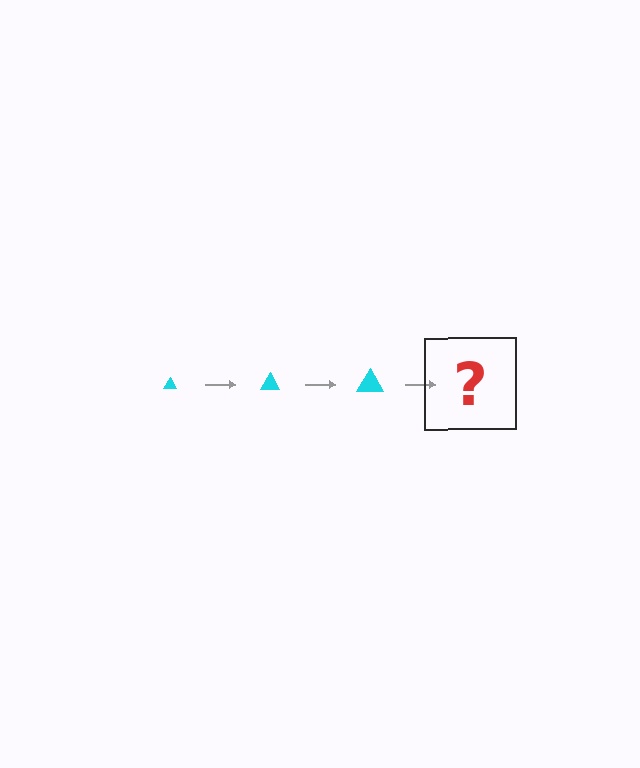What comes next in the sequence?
The next element should be a cyan triangle, larger than the previous one.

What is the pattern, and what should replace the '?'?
The pattern is that the triangle gets progressively larger each step. The '?' should be a cyan triangle, larger than the previous one.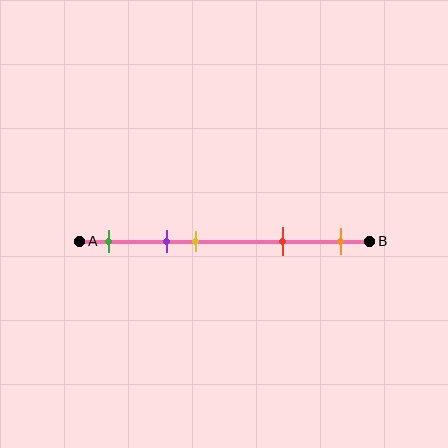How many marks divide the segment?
There are 5 marks dividing the segment.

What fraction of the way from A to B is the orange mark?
The orange mark is approximately 90% (0.9) of the way from A to B.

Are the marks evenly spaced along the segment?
No, the marks are not evenly spaced.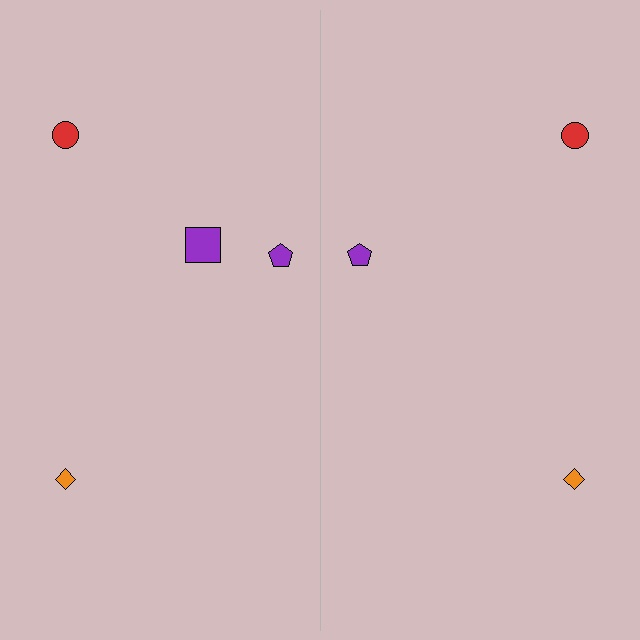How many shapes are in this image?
There are 7 shapes in this image.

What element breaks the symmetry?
A purple square is missing from the right side.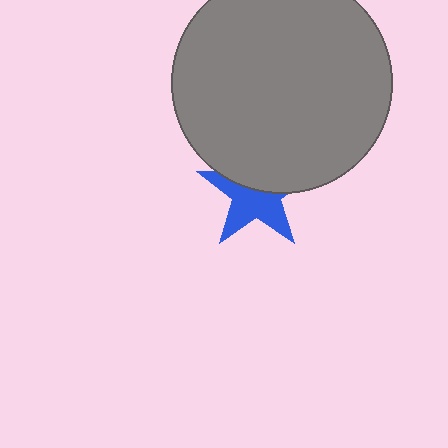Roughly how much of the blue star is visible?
About half of it is visible (roughly 55%).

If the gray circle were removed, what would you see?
You would see the complete blue star.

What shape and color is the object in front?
The object in front is a gray circle.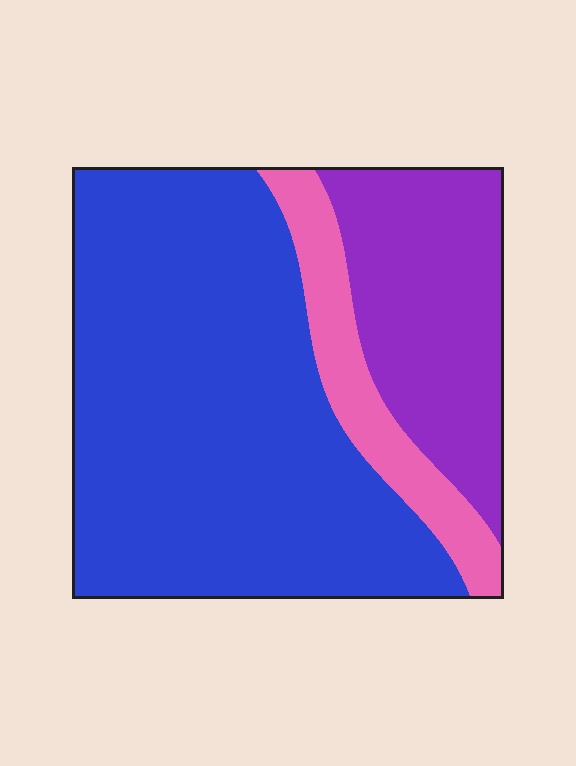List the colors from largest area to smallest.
From largest to smallest: blue, purple, pink.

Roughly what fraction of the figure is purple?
Purple takes up about one quarter (1/4) of the figure.